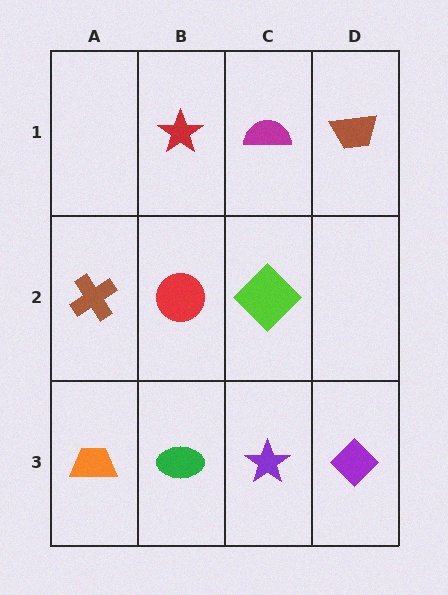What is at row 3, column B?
A green ellipse.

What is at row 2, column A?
A brown cross.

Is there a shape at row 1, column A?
No, that cell is empty.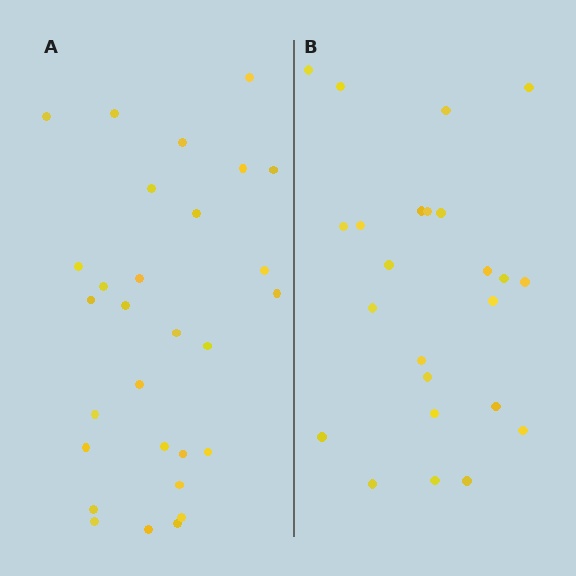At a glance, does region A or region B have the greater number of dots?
Region A (the left region) has more dots.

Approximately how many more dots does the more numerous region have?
Region A has about 5 more dots than region B.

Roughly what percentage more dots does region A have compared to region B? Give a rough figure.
About 20% more.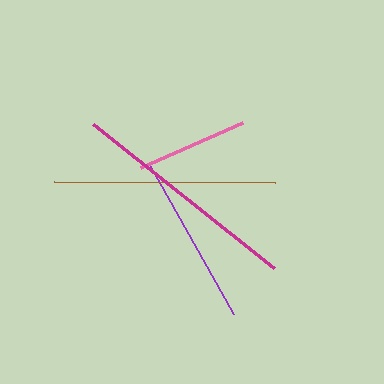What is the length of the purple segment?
The purple segment is approximately 173 pixels long.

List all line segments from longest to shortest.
From longest to shortest: magenta, brown, purple, pink.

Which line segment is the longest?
The magenta line is the longest at approximately 231 pixels.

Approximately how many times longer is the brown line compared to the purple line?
The brown line is approximately 1.3 times the length of the purple line.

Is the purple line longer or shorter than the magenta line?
The magenta line is longer than the purple line.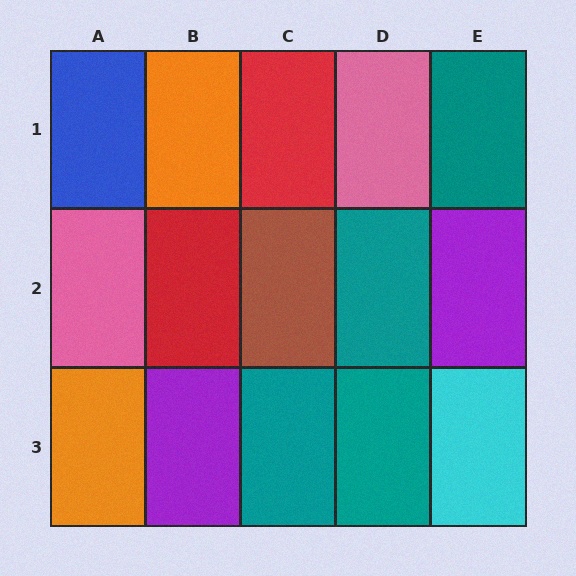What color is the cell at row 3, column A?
Orange.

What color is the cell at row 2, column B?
Red.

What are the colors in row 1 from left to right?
Blue, orange, red, pink, teal.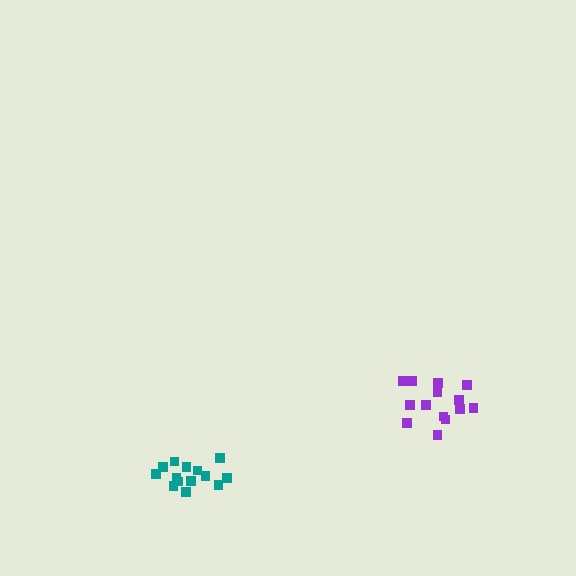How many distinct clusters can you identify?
There are 2 distinct clusters.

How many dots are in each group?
Group 1: 14 dots, Group 2: 14 dots (28 total).